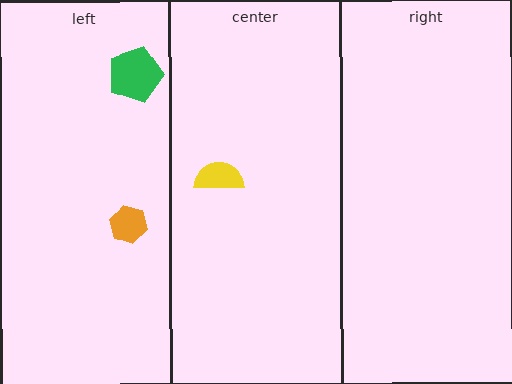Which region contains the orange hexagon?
The left region.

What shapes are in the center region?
The yellow semicircle.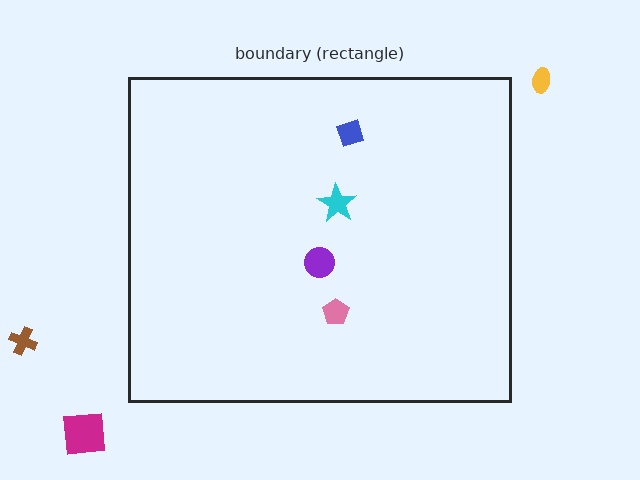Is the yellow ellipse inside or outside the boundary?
Outside.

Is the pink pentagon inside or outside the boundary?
Inside.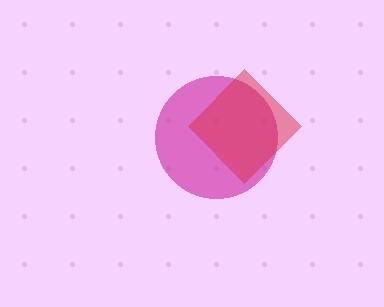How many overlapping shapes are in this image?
There are 2 overlapping shapes in the image.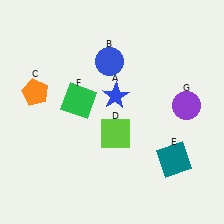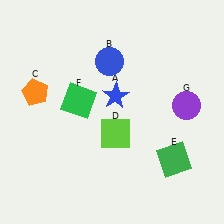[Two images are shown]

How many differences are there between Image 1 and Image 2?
There is 1 difference between the two images.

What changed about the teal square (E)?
In Image 1, E is teal. In Image 2, it changed to green.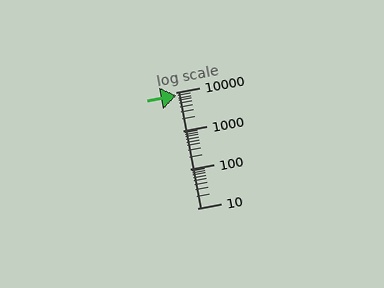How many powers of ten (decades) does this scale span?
The scale spans 3 decades, from 10 to 10000.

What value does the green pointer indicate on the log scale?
The pointer indicates approximately 8200.